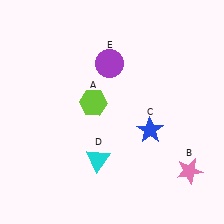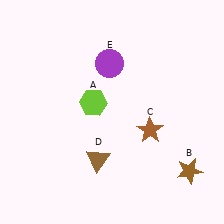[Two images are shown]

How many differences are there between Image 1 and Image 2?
There are 3 differences between the two images.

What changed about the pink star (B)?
In Image 1, B is pink. In Image 2, it changed to brown.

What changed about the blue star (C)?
In Image 1, C is blue. In Image 2, it changed to brown.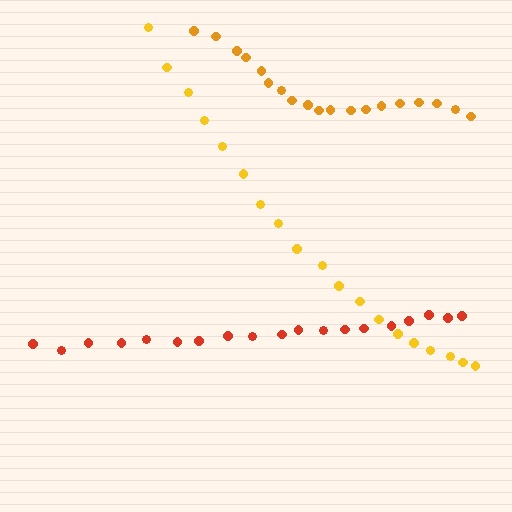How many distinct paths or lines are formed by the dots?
There are 3 distinct paths.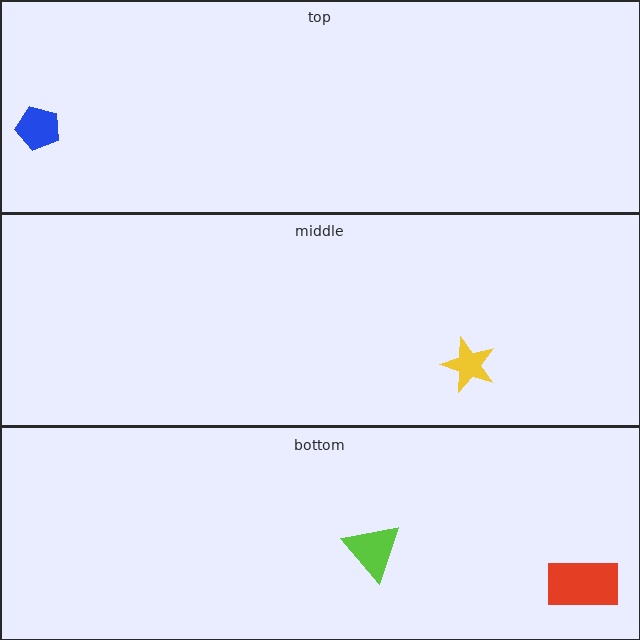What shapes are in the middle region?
The yellow star.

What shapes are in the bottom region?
The red rectangle, the lime triangle.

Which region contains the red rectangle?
The bottom region.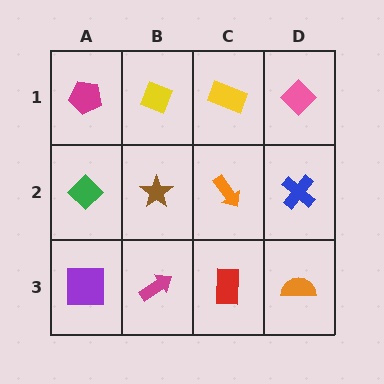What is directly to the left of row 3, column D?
A red rectangle.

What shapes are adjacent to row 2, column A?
A magenta pentagon (row 1, column A), a purple square (row 3, column A), a brown star (row 2, column B).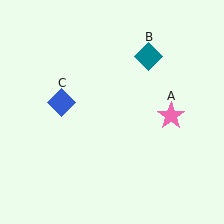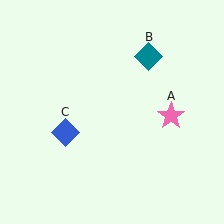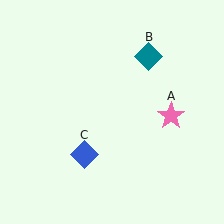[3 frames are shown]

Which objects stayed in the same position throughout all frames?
Pink star (object A) and teal diamond (object B) remained stationary.